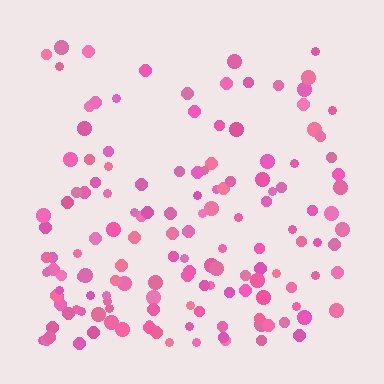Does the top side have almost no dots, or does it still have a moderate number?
Still a moderate number, just noticeably fewer than the bottom.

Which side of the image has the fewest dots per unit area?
The top.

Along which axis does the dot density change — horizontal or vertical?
Vertical.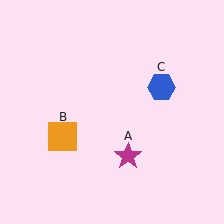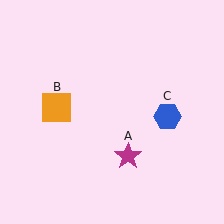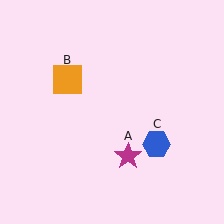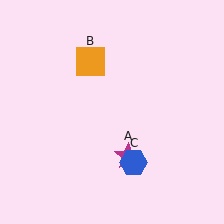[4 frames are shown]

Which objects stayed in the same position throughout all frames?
Magenta star (object A) remained stationary.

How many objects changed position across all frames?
2 objects changed position: orange square (object B), blue hexagon (object C).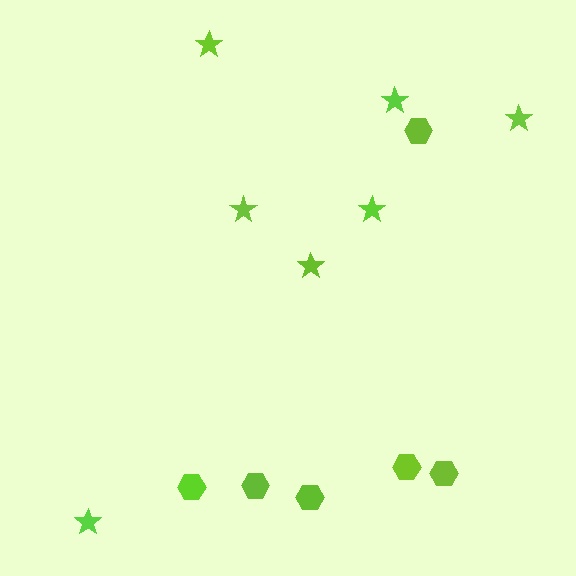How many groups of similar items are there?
There are 2 groups: one group of hexagons (6) and one group of stars (7).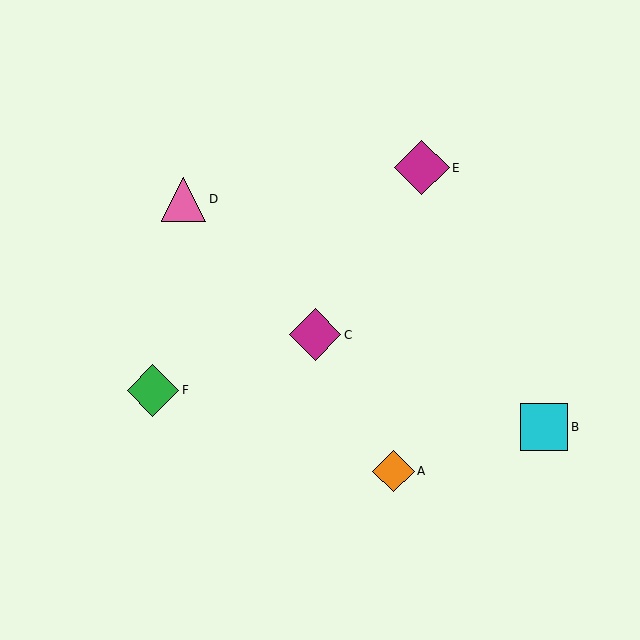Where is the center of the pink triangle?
The center of the pink triangle is at (184, 199).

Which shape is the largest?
The magenta diamond (labeled E) is the largest.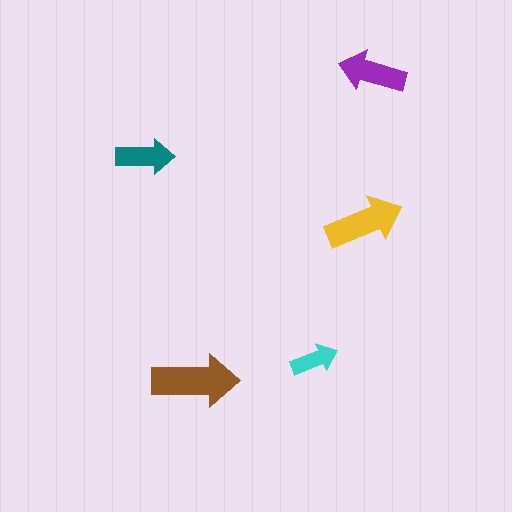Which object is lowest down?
The brown arrow is bottommost.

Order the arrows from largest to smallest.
the brown one, the yellow one, the purple one, the teal one, the cyan one.